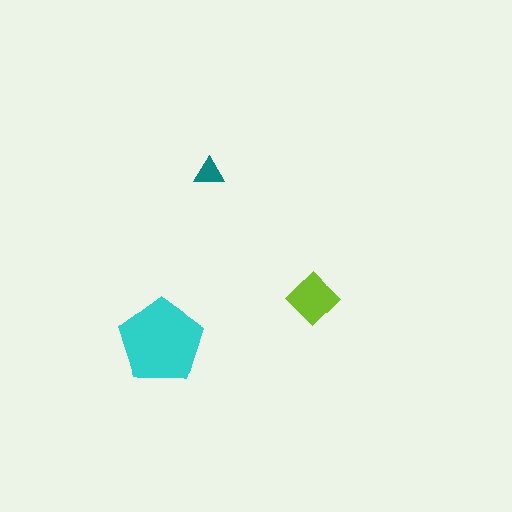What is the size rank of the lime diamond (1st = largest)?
2nd.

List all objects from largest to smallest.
The cyan pentagon, the lime diamond, the teal triangle.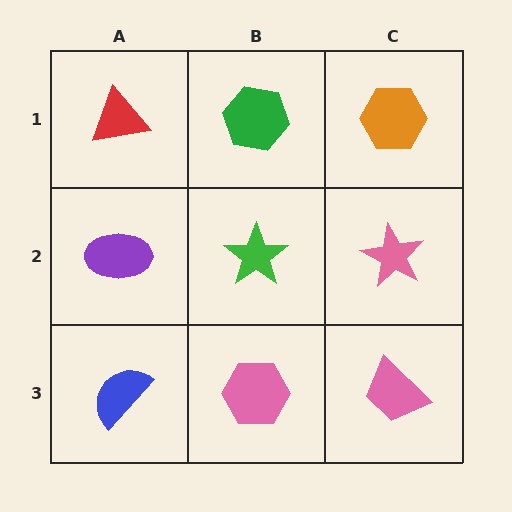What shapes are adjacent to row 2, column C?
An orange hexagon (row 1, column C), a pink trapezoid (row 3, column C), a green star (row 2, column B).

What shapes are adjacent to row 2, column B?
A green hexagon (row 1, column B), a pink hexagon (row 3, column B), a purple ellipse (row 2, column A), a pink star (row 2, column C).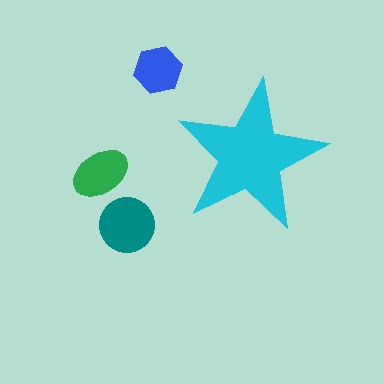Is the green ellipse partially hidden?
No, the green ellipse is fully visible.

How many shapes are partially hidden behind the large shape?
0 shapes are partially hidden.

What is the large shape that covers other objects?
A cyan star.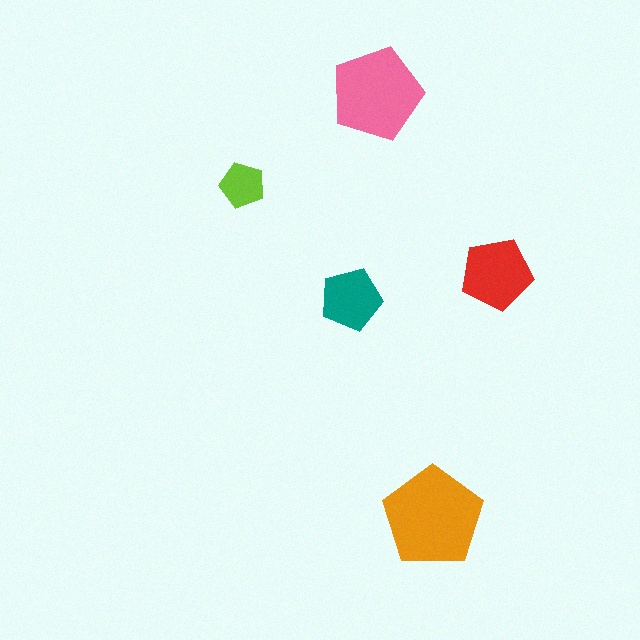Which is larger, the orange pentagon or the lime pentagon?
The orange one.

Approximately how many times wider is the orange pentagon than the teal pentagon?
About 1.5 times wider.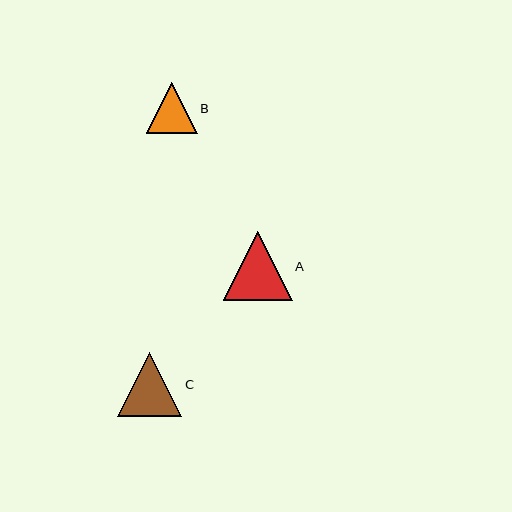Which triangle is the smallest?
Triangle B is the smallest with a size of approximately 51 pixels.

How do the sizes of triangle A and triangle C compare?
Triangle A and triangle C are approximately the same size.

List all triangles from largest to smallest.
From largest to smallest: A, C, B.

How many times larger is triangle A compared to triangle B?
Triangle A is approximately 1.4 times the size of triangle B.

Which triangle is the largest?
Triangle A is the largest with a size of approximately 69 pixels.